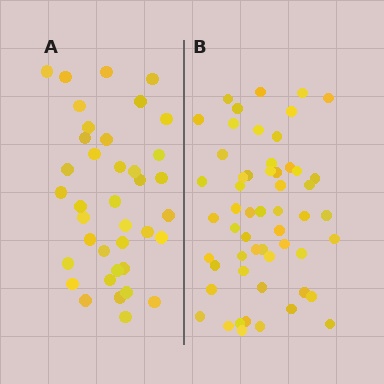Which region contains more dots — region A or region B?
Region B (the right region) has more dots.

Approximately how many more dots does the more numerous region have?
Region B has approximately 15 more dots than region A.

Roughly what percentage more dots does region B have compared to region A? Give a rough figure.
About 45% more.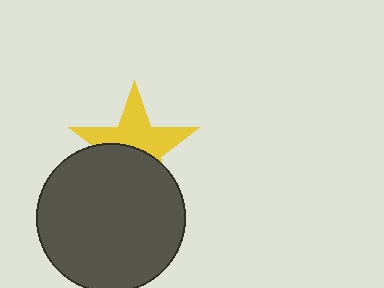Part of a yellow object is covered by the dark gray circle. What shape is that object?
It is a star.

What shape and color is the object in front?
The object in front is a dark gray circle.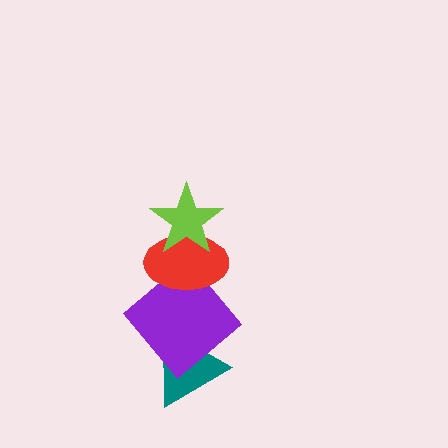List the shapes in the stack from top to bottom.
From top to bottom: the lime star, the red ellipse, the purple diamond, the teal triangle.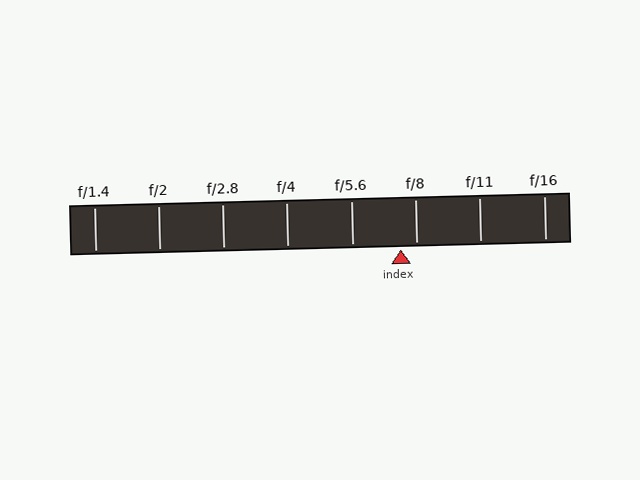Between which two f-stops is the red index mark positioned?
The index mark is between f/5.6 and f/8.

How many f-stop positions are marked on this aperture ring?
There are 8 f-stop positions marked.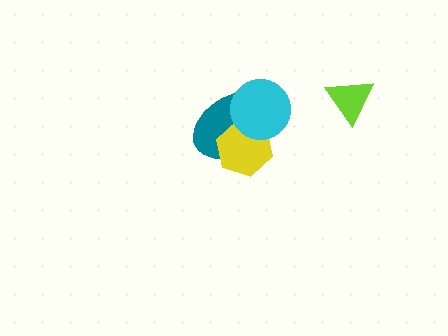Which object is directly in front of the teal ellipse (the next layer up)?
The yellow hexagon is directly in front of the teal ellipse.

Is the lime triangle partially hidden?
No, no other shape covers it.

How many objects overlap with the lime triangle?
0 objects overlap with the lime triangle.